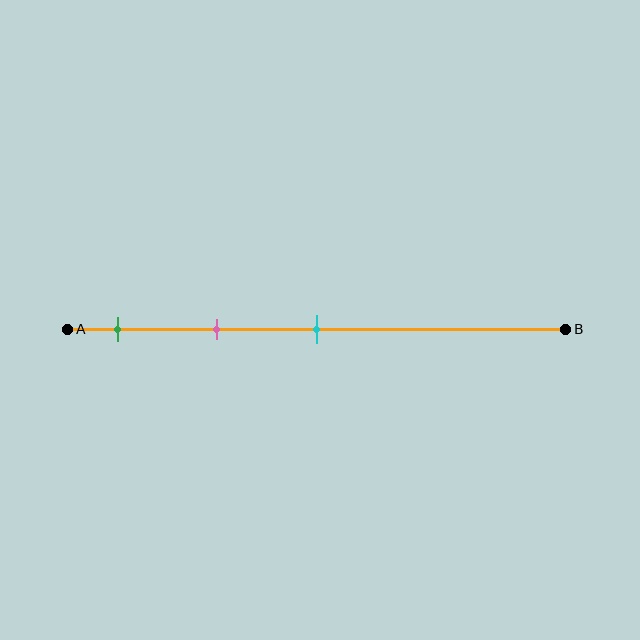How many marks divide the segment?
There are 3 marks dividing the segment.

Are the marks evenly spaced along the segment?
Yes, the marks are approximately evenly spaced.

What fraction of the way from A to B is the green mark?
The green mark is approximately 10% (0.1) of the way from A to B.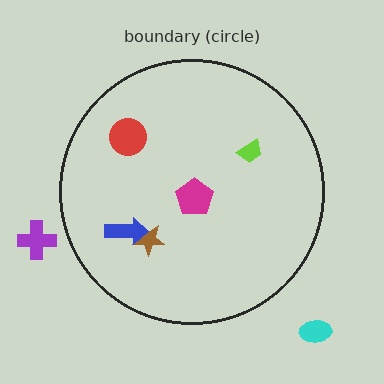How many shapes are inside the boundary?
5 inside, 2 outside.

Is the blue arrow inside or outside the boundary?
Inside.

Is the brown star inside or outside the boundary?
Inside.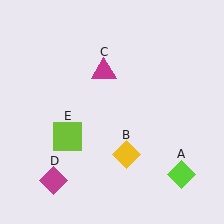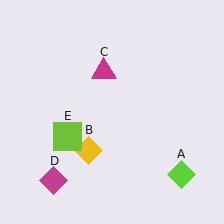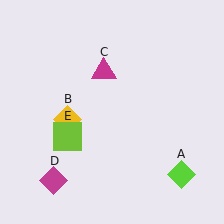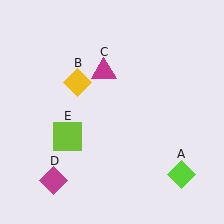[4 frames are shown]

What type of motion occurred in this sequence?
The yellow diamond (object B) rotated clockwise around the center of the scene.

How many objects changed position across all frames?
1 object changed position: yellow diamond (object B).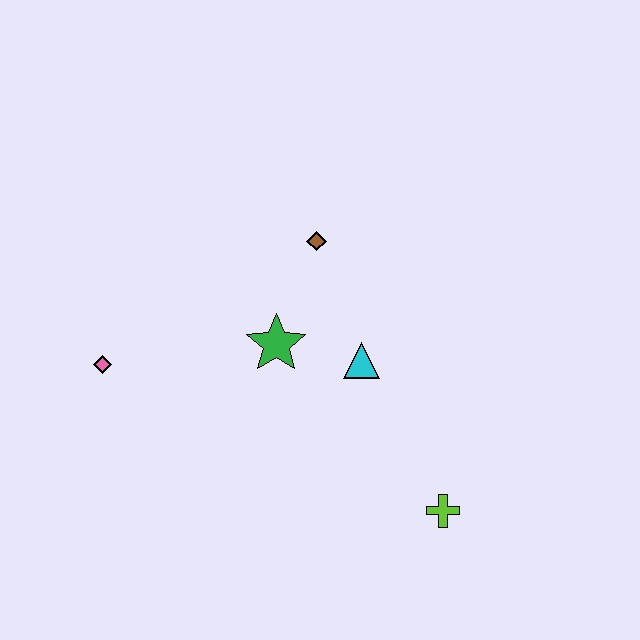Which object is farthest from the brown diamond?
The lime cross is farthest from the brown diamond.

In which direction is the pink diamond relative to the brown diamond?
The pink diamond is to the left of the brown diamond.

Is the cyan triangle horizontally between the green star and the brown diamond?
No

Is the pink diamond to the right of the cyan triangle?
No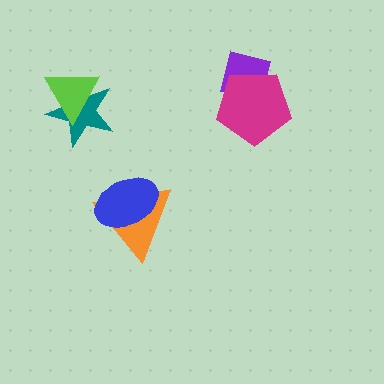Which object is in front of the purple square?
The magenta pentagon is in front of the purple square.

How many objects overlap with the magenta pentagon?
1 object overlaps with the magenta pentagon.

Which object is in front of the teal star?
The lime triangle is in front of the teal star.